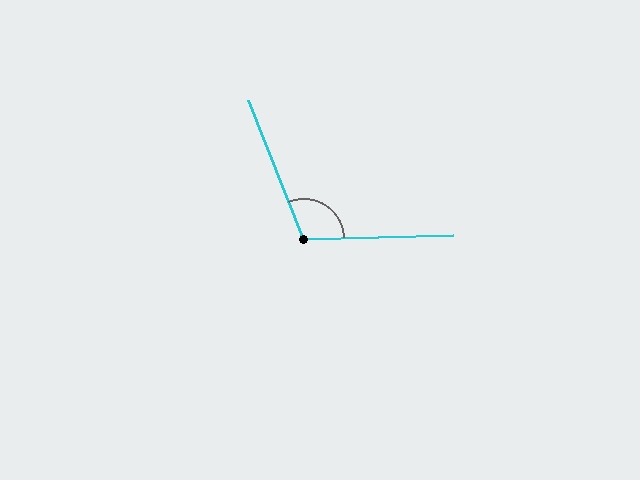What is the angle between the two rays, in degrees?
Approximately 110 degrees.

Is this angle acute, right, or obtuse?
It is obtuse.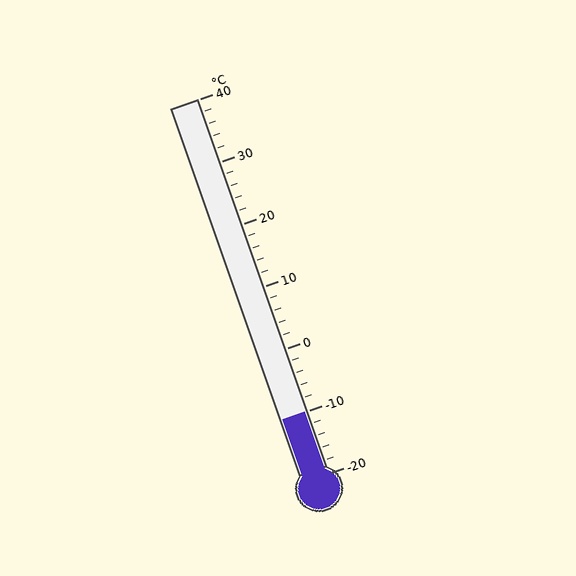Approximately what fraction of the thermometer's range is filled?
The thermometer is filled to approximately 15% of its range.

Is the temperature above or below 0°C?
The temperature is below 0°C.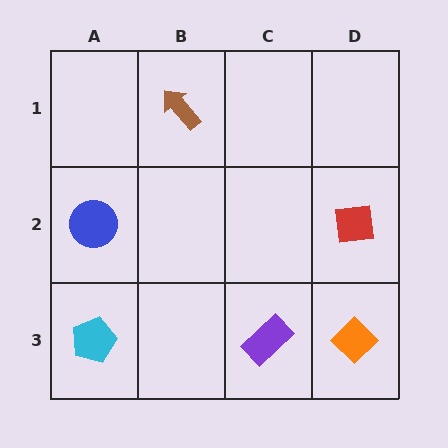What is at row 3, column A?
A cyan pentagon.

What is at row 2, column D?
A red square.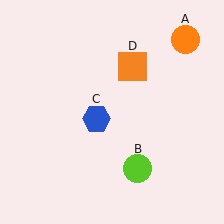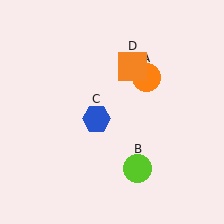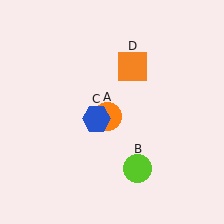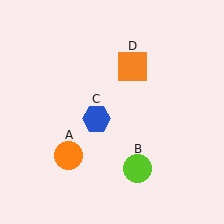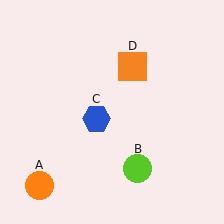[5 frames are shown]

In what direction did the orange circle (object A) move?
The orange circle (object A) moved down and to the left.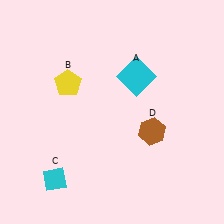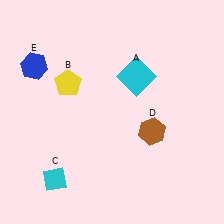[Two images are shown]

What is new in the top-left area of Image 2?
A blue hexagon (E) was added in the top-left area of Image 2.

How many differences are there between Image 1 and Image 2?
There is 1 difference between the two images.